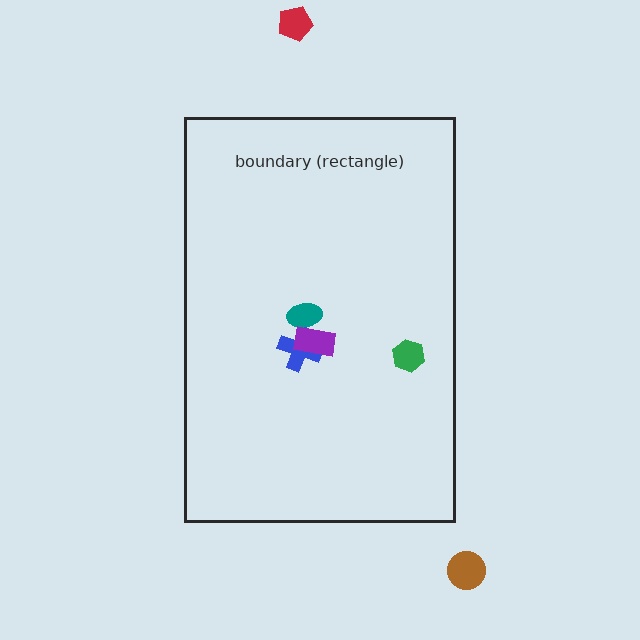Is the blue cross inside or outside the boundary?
Inside.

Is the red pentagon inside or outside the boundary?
Outside.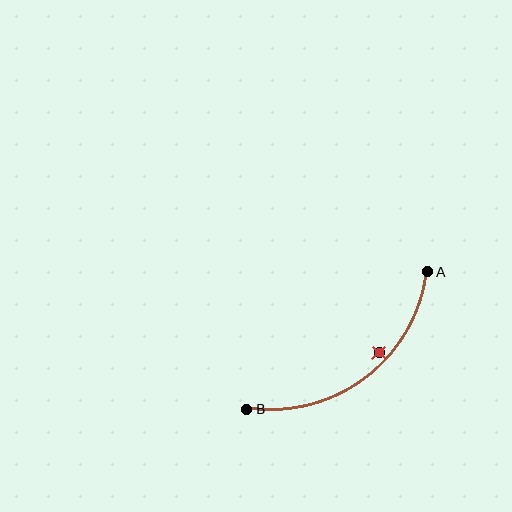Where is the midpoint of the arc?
The arc midpoint is the point on the curve farthest from the straight line joining A and B. It sits below and to the right of that line.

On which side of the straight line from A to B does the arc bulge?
The arc bulges below and to the right of the straight line connecting A and B.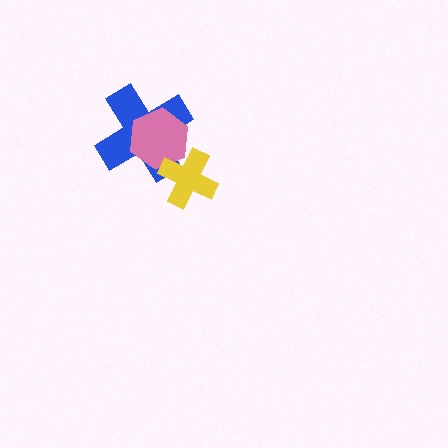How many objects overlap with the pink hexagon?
2 objects overlap with the pink hexagon.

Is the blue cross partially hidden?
Yes, it is partially covered by another shape.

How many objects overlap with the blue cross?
2 objects overlap with the blue cross.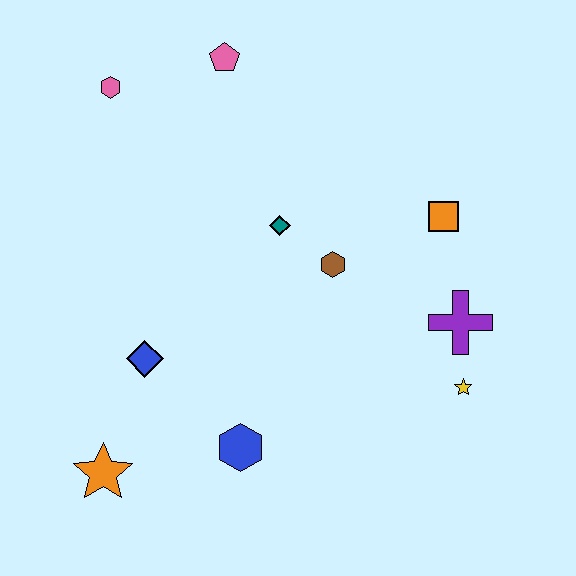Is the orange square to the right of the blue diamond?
Yes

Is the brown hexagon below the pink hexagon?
Yes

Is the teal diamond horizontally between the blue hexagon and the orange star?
No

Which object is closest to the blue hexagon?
The blue diamond is closest to the blue hexagon.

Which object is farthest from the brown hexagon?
The orange star is farthest from the brown hexagon.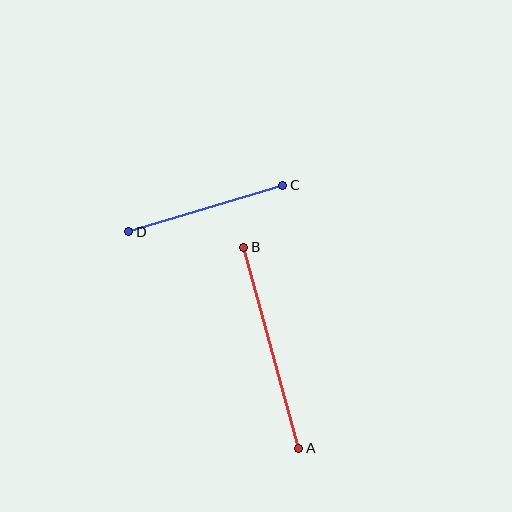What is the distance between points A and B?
The distance is approximately 208 pixels.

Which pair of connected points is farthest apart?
Points A and B are farthest apart.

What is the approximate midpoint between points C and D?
The midpoint is at approximately (206, 209) pixels.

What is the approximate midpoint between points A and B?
The midpoint is at approximately (272, 348) pixels.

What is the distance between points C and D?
The distance is approximately 161 pixels.